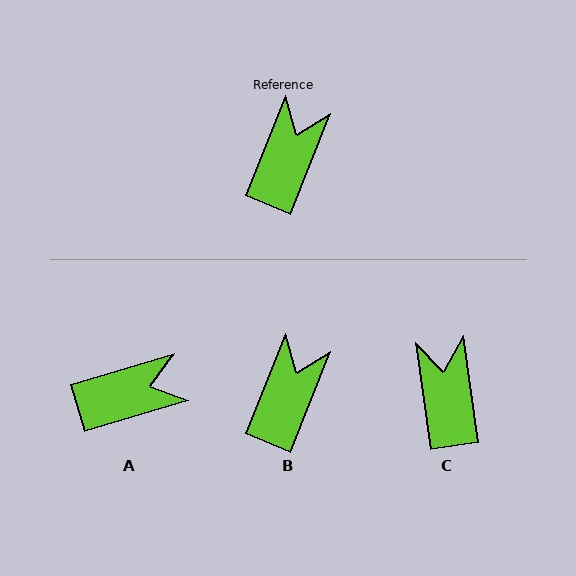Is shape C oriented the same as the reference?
No, it is off by about 30 degrees.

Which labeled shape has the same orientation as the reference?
B.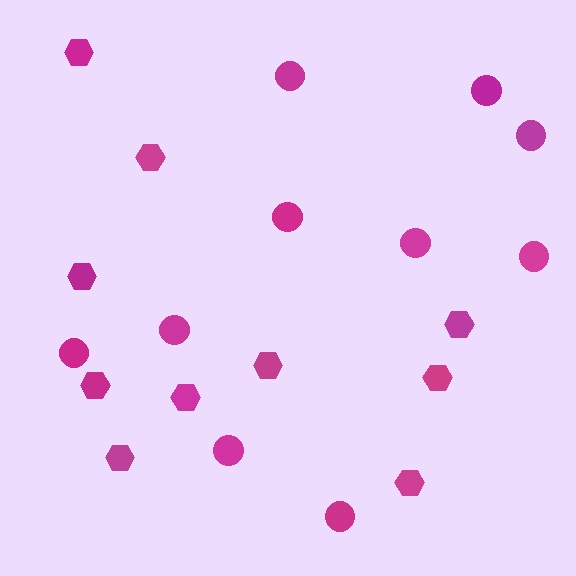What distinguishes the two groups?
There are 2 groups: one group of circles (10) and one group of hexagons (10).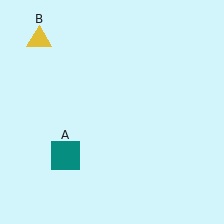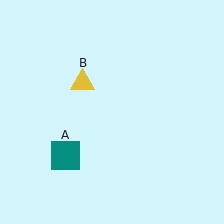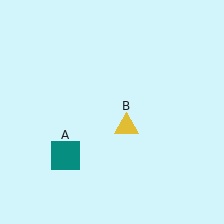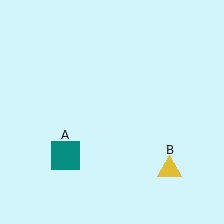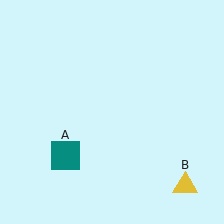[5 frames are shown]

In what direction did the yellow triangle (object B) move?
The yellow triangle (object B) moved down and to the right.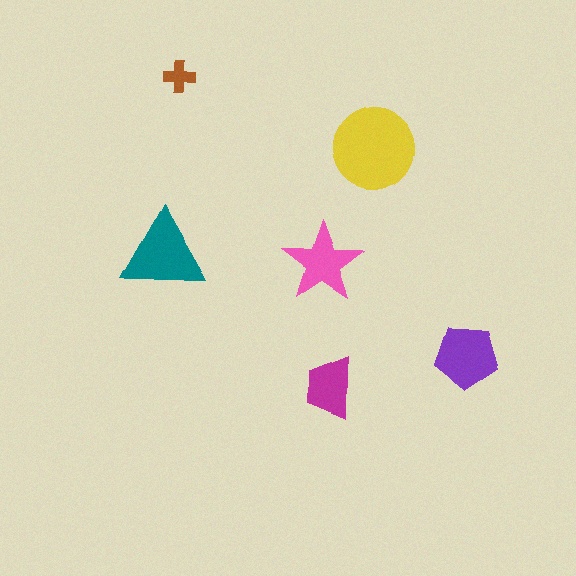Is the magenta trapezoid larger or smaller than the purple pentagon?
Smaller.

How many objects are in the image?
There are 6 objects in the image.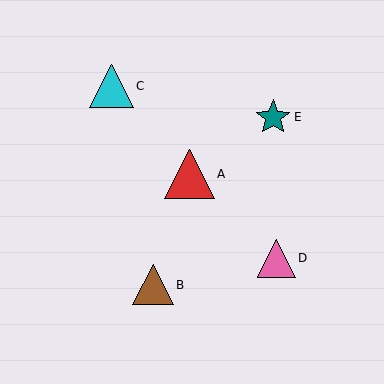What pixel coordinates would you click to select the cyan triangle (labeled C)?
Click at (112, 86) to select the cyan triangle C.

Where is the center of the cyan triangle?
The center of the cyan triangle is at (112, 86).